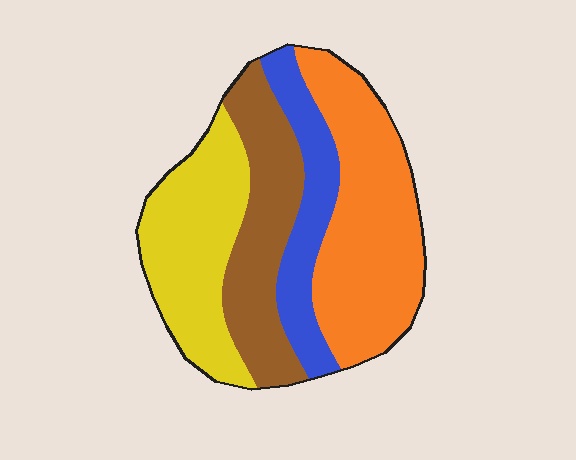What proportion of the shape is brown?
Brown covers roughly 25% of the shape.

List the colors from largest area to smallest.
From largest to smallest: orange, yellow, brown, blue.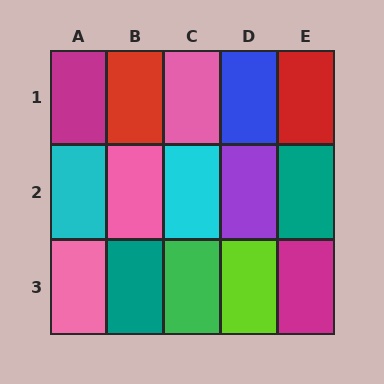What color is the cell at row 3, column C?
Green.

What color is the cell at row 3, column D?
Lime.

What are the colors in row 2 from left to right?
Cyan, pink, cyan, purple, teal.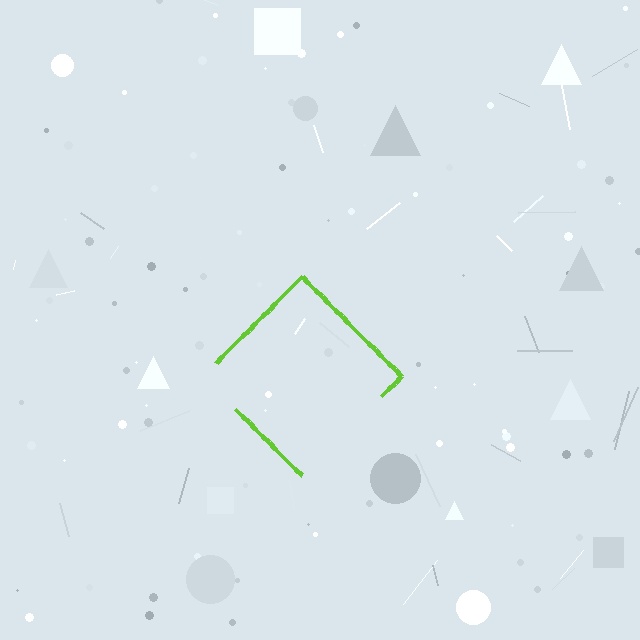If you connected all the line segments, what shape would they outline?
They would outline a diamond.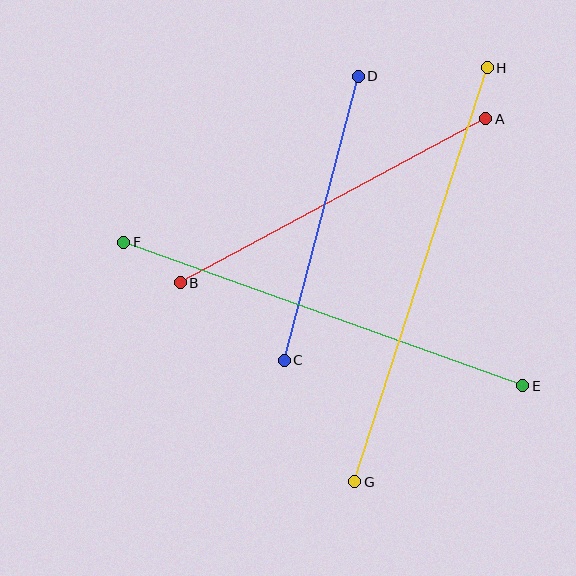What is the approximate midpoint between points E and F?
The midpoint is at approximately (323, 314) pixels.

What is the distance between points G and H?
The distance is approximately 434 pixels.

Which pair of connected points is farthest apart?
Points G and H are farthest apart.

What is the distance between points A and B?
The distance is approximately 347 pixels.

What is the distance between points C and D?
The distance is approximately 293 pixels.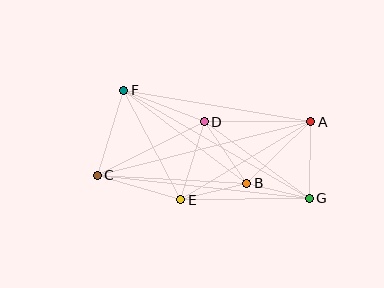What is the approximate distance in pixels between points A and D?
The distance between A and D is approximately 106 pixels.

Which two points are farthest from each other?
Points A and C are farthest from each other.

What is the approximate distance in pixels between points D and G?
The distance between D and G is approximately 130 pixels.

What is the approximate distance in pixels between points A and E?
The distance between A and E is approximately 152 pixels.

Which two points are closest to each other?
Points B and G are closest to each other.